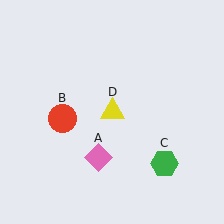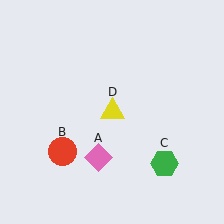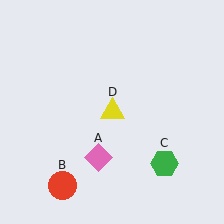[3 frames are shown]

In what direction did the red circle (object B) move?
The red circle (object B) moved down.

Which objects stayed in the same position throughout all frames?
Pink diamond (object A) and green hexagon (object C) and yellow triangle (object D) remained stationary.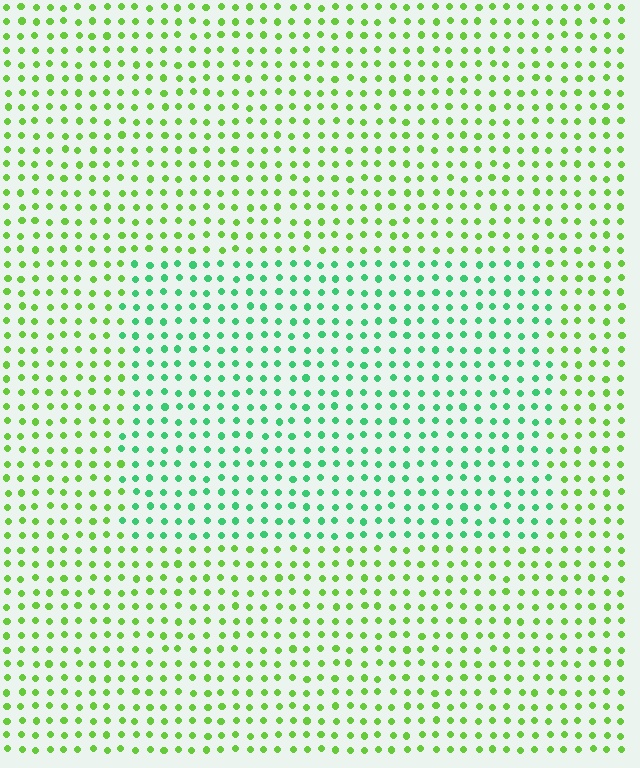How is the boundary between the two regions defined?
The boundary is defined purely by a slight shift in hue (about 42 degrees). Spacing, size, and orientation are identical on both sides.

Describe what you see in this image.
The image is filled with small lime elements in a uniform arrangement. A rectangle-shaped region is visible where the elements are tinted to a slightly different hue, forming a subtle color boundary.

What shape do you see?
I see a rectangle.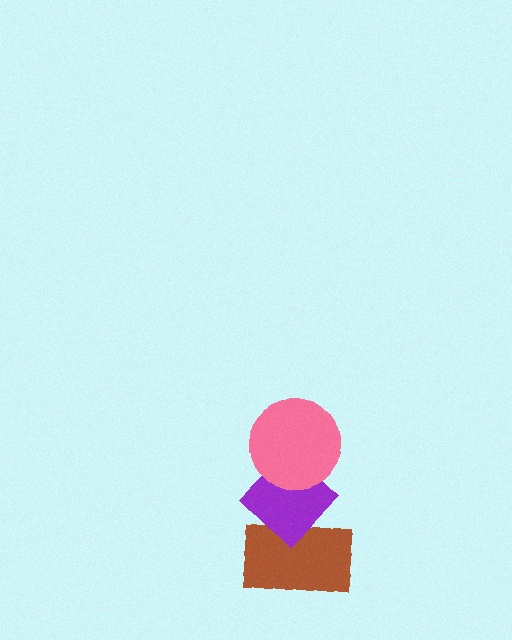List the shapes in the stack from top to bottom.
From top to bottom: the pink circle, the purple diamond, the brown rectangle.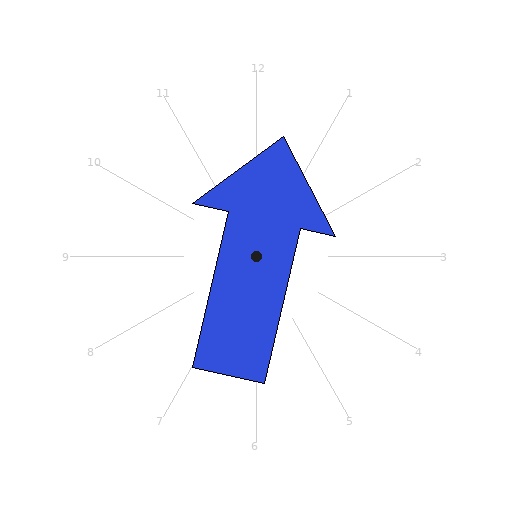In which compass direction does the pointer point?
North.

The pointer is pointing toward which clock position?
Roughly 12 o'clock.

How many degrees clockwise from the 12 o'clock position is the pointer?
Approximately 13 degrees.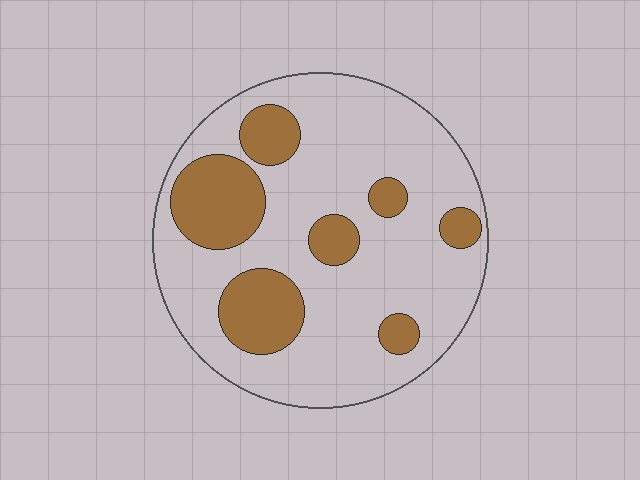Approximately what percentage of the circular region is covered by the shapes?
Approximately 25%.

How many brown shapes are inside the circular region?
7.